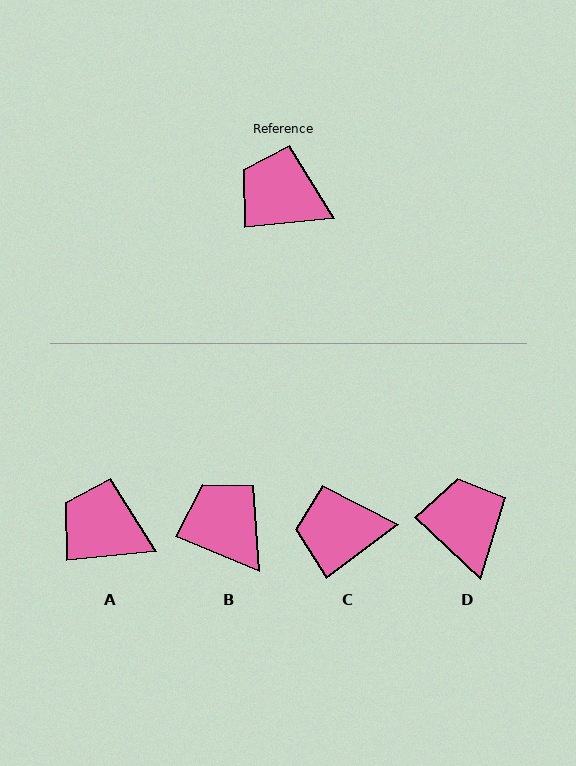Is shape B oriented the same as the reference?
No, it is off by about 28 degrees.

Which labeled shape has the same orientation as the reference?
A.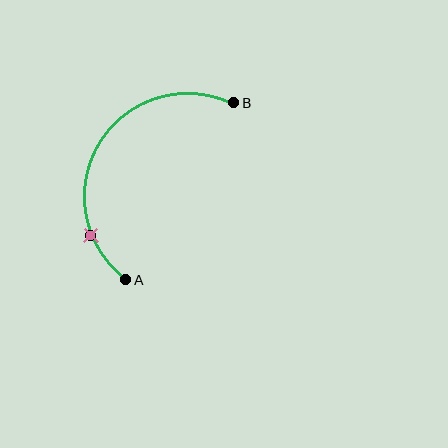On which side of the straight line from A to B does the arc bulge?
The arc bulges to the left of the straight line connecting A and B.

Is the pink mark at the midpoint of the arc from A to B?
No. The pink mark lies on the arc but is closer to endpoint A. The arc midpoint would be at the point on the curve equidistant along the arc from both A and B.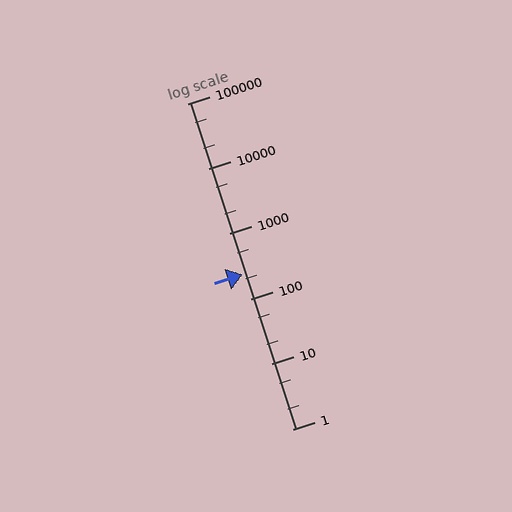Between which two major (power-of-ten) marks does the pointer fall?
The pointer is between 100 and 1000.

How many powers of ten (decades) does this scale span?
The scale spans 5 decades, from 1 to 100000.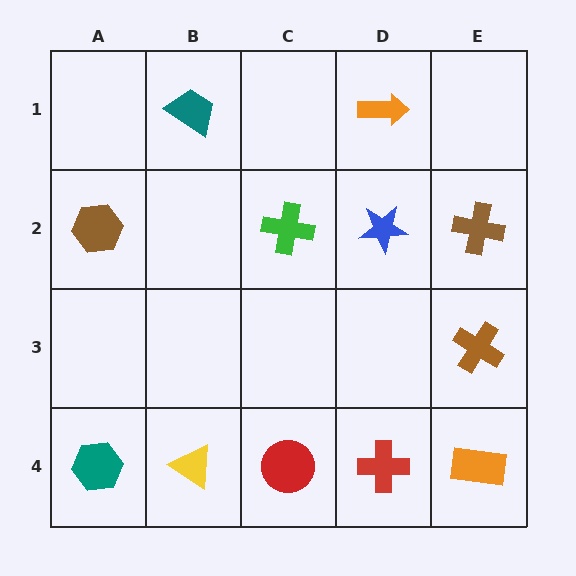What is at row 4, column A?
A teal hexagon.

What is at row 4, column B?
A yellow triangle.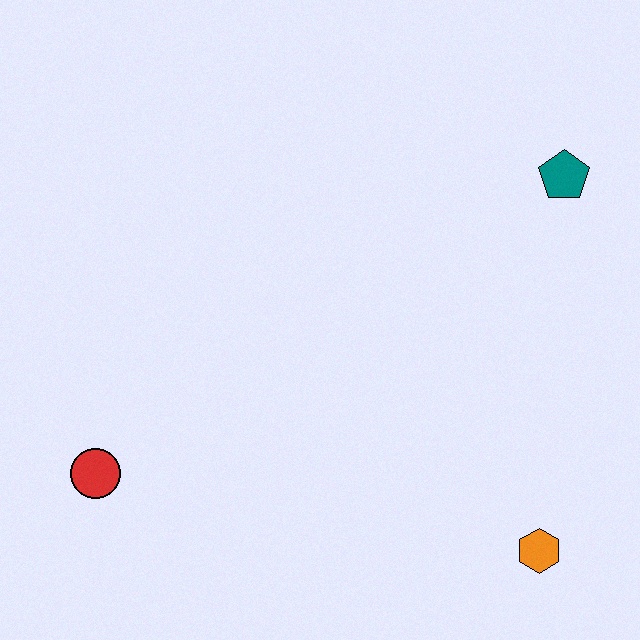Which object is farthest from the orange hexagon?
The red circle is farthest from the orange hexagon.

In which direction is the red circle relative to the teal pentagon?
The red circle is to the left of the teal pentagon.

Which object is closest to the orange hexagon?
The teal pentagon is closest to the orange hexagon.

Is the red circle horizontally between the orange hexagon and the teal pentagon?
No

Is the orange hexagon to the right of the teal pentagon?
No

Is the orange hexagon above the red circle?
No